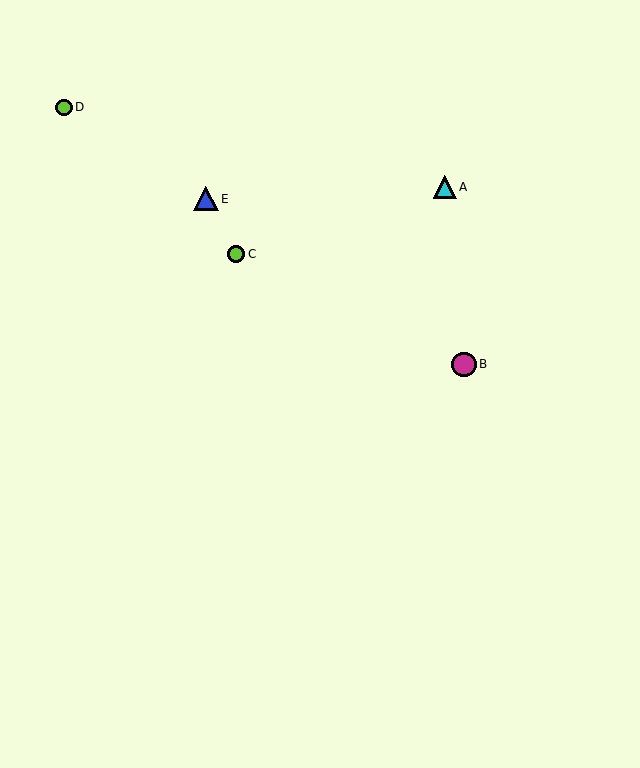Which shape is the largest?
The blue triangle (labeled E) is the largest.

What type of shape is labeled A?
Shape A is a cyan triangle.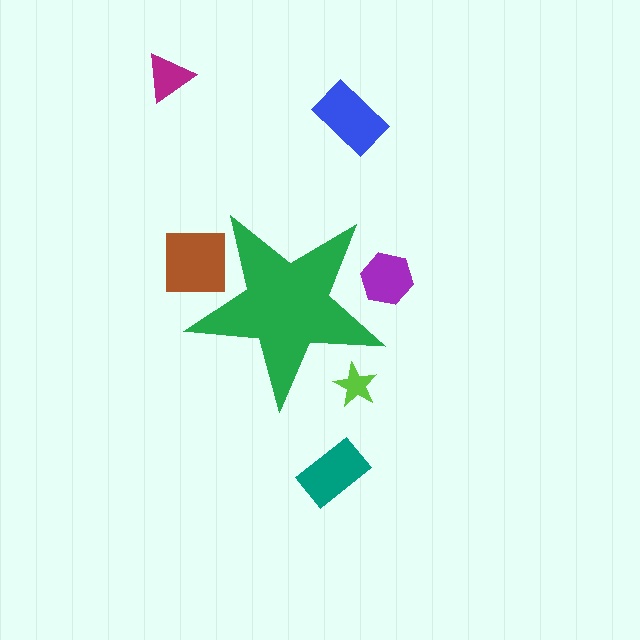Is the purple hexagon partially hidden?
Yes, the purple hexagon is partially hidden behind the green star.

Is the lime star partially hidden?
Yes, the lime star is partially hidden behind the green star.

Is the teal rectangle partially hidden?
No, the teal rectangle is fully visible.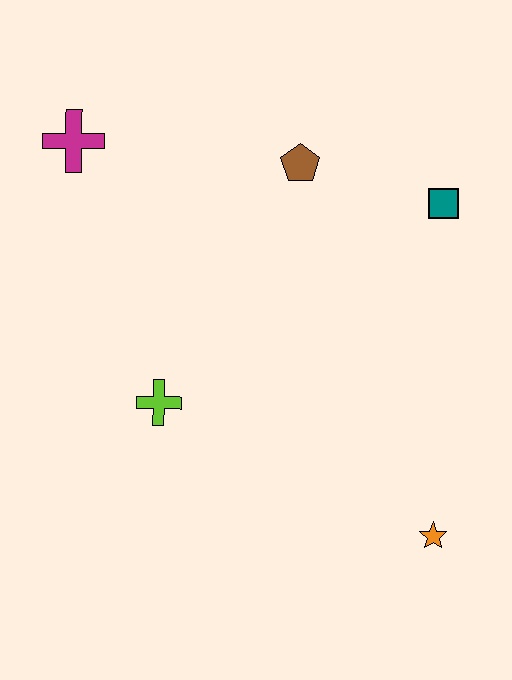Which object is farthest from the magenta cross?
The orange star is farthest from the magenta cross.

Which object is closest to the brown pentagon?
The teal square is closest to the brown pentagon.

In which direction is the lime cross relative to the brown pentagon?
The lime cross is below the brown pentagon.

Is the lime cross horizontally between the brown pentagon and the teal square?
No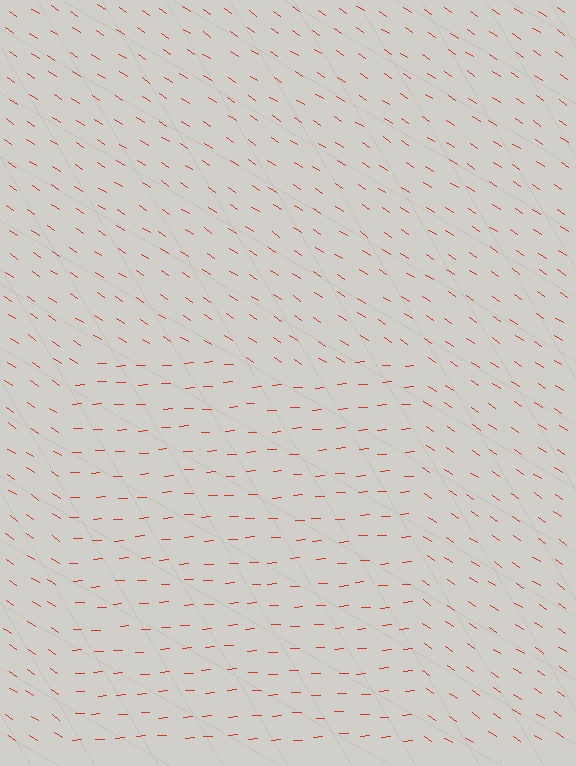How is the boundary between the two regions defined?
The boundary is defined purely by a change in line orientation (approximately 37 degrees difference). All lines are the same color and thickness.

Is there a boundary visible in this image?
Yes, there is a texture boundary formed by a change in line orientation.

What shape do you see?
I see a rectangle.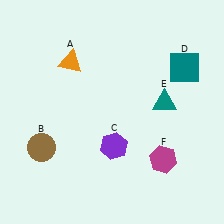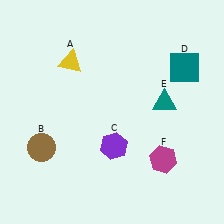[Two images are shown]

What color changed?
The triangle (A) changed from orange in Image 1 to yellow in Image 2.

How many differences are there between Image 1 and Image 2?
There is 1 difference between the two images.